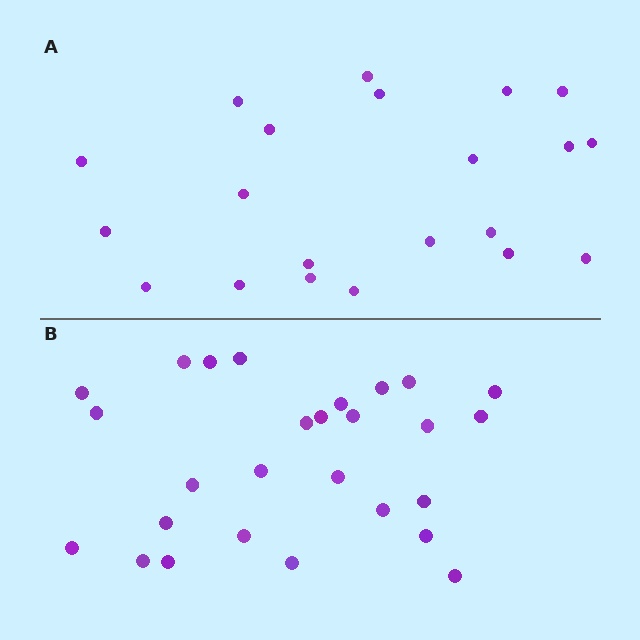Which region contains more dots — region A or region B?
Region B (the bottom region) has more dots.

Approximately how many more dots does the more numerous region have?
Region B has about 6 more dots than region A.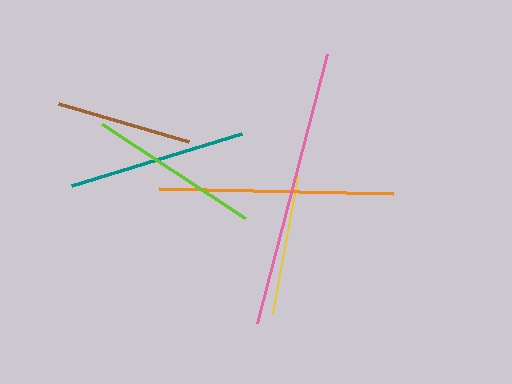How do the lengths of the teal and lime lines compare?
The teal and lime lines are approximately the same length.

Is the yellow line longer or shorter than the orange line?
The orange line is longer than the yellow line.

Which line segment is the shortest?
The brown line is the shortest at approximately 136 pixels.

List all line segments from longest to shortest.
From longest to shortest: pink, orange, teal, lime, yellow, brown.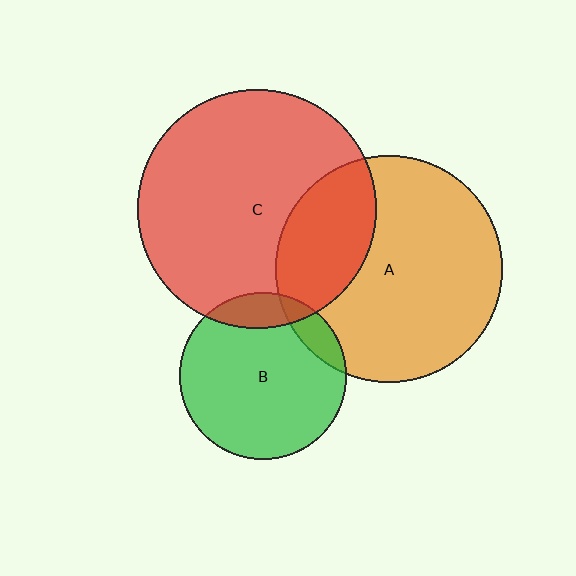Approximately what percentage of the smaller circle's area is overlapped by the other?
Approximately 10%.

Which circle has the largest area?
Circle C (red).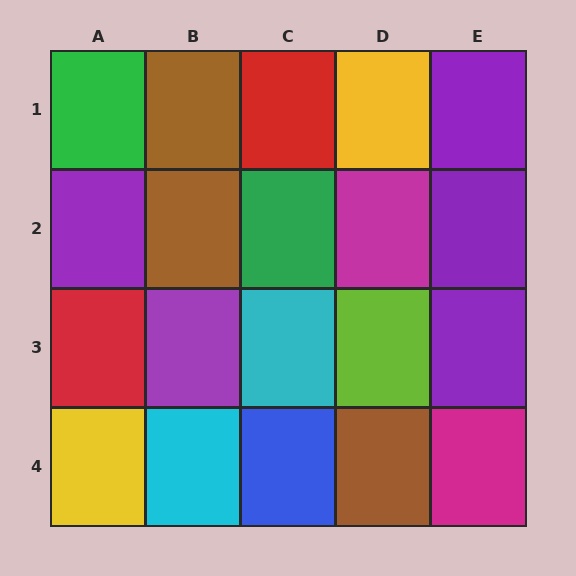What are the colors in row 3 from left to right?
Red, purple, cyan, lime, purple.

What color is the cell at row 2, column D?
Magenta.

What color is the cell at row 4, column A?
Yellow.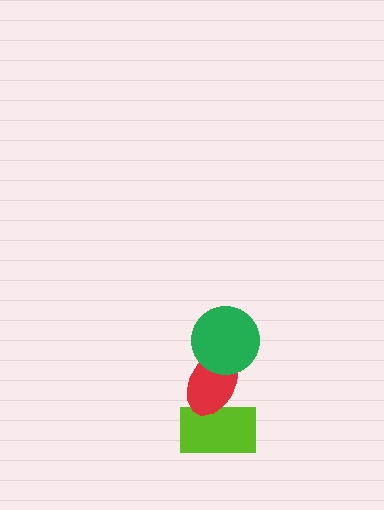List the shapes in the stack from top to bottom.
From top to bottom: the green circle, the red ellipse, the lime rectangle.